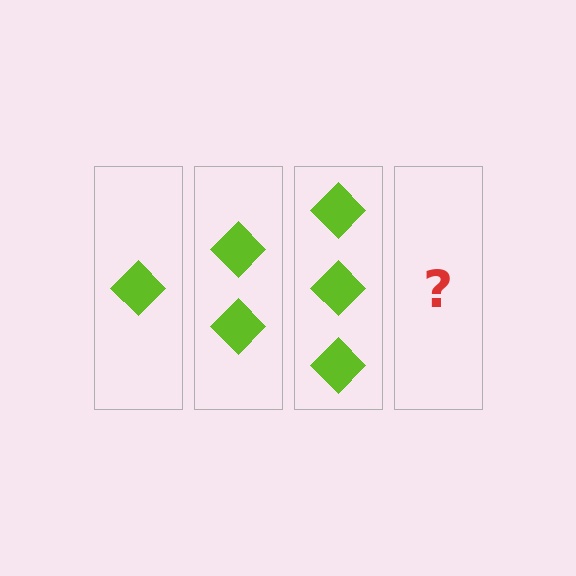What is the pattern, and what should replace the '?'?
The pattern is that each step adds one more diamond. The '?' should be 4 diamonds.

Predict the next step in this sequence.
The next step is 4 diamonds.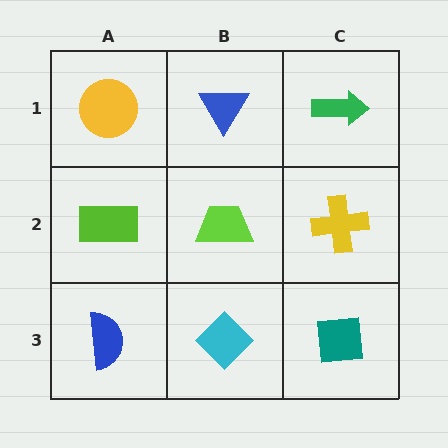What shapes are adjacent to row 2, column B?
A blue triangle (row 1, column B), a cyan diamond (row 3, column B), a lime rectangle (row 2, column A), a yellow cross (row 2, column C).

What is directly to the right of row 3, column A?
A cyan diamond.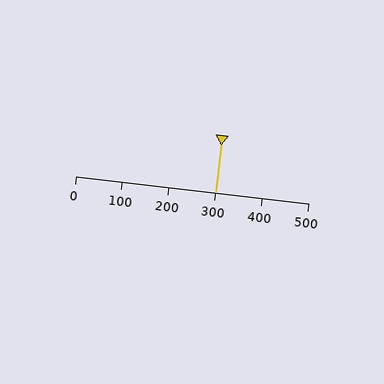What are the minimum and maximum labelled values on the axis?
The axis runs from 0 to 500.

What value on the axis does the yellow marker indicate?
The marker indicates approximately 300.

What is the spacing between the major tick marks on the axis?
The major ticks are spaced 100 apart.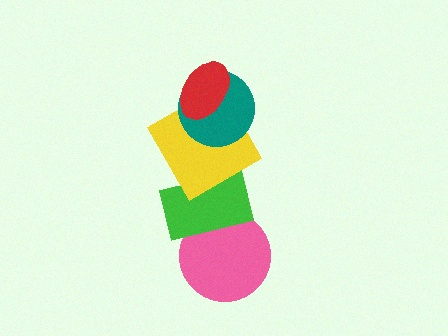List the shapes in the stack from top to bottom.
From top to bottom: the red ellipse, the teal circle, the yellow square, the green rectangle, the pink circle.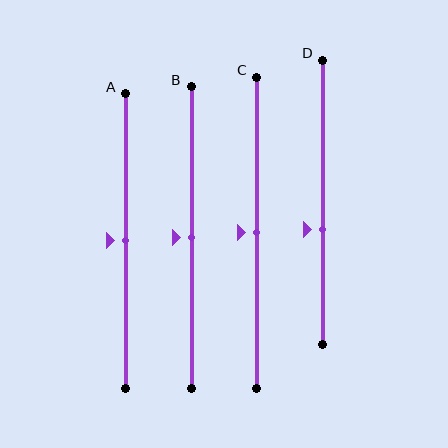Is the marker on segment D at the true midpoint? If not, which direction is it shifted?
No, the marker on segment D is shifted downward by about 10% of the segment length.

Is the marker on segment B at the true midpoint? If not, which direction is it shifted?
Yes, the marker on segment B is at the true midpoint.